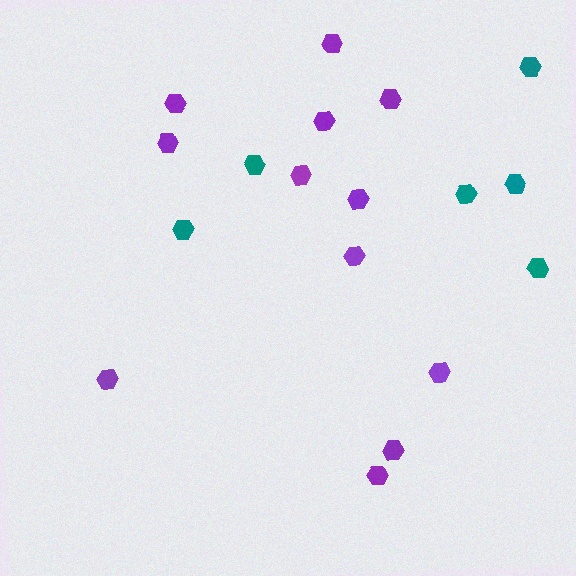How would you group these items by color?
There are 2 groups: one group of purple hexagons (12) and one group of teal hexagons (6).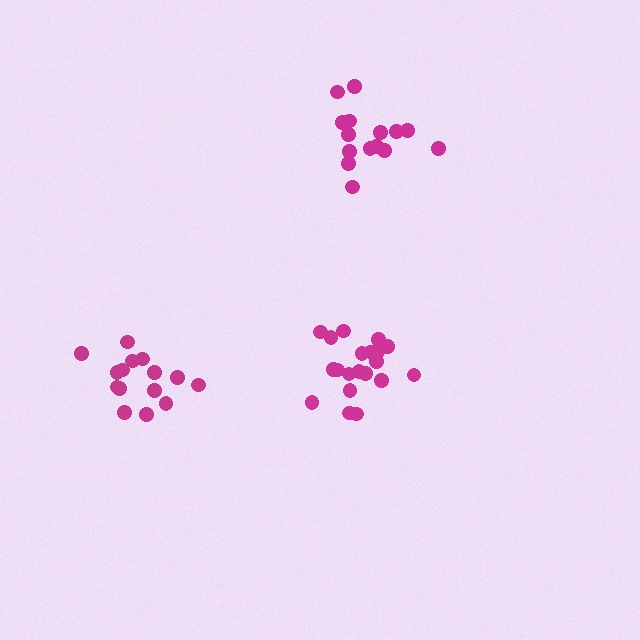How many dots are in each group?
Group 1: 20 dots, Group 2: 15 dots, Group 3: 15 dots (50 total).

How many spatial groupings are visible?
There are 3 spatial groupings.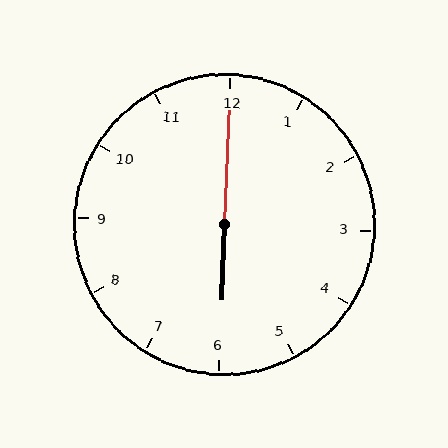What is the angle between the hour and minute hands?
Approximately 180 degrees.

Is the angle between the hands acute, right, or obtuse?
It is obtuse.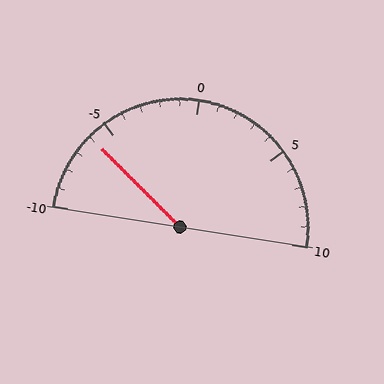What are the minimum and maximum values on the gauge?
The gauge ranges from -10 to 10.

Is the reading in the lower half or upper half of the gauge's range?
The reading is in the lower half of the range (-10 to 10).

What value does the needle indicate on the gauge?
The needle indicates approximately -6.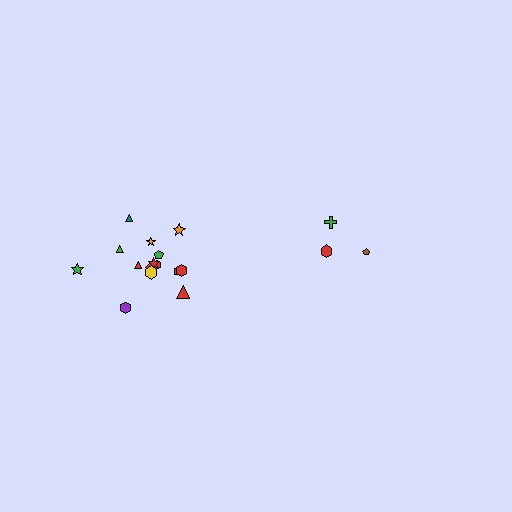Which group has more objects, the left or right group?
The left group.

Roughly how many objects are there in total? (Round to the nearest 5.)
Roughly 20 objects in total.